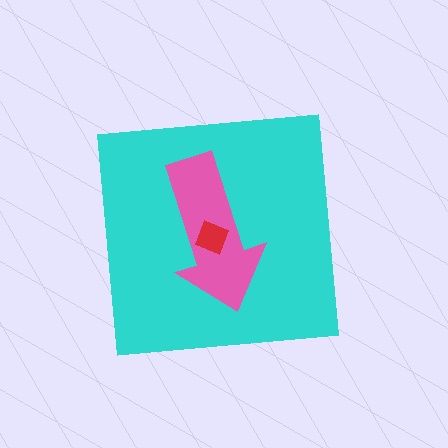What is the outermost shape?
The cyan square.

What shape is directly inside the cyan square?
The pink arrow.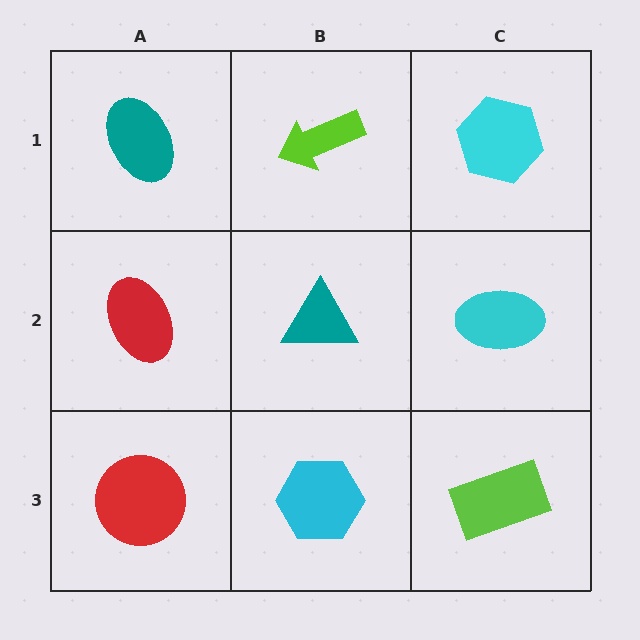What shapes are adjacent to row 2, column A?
A teal ellipse (row 1, column A), a red circle (row 3, column A), a teal triangle (row 2, column B).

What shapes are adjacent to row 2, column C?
A cyan hexagon (row 1, column C), a lime rectangle (row 3, column C), a teal triangle (row 2, column B).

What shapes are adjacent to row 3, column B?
A teal triangle (row 2, column B), a red circle (row 3, column A), a lime rectangle (row 3, column C).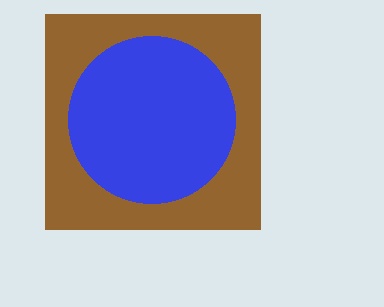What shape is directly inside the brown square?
The blue circle.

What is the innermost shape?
The blue circle.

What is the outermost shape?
The brown square.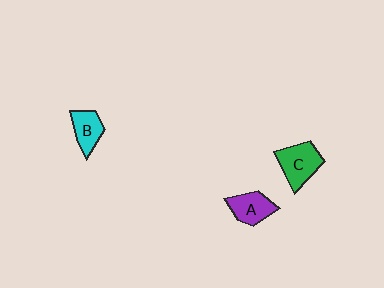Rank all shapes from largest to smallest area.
From largest to smallest: C (green), A (purple), B (cyan).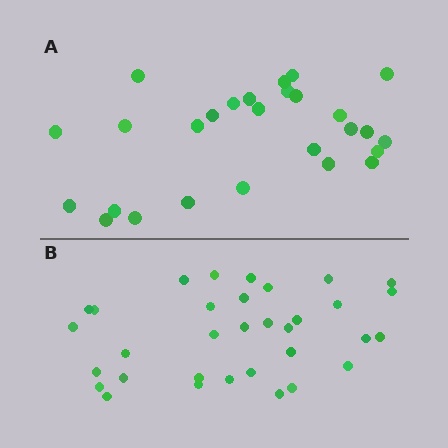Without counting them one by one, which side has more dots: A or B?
Region B (the bottom region) has more dots.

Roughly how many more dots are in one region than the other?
Region B has about 6 more dots than region A.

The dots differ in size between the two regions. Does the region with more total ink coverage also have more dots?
No. Region A has more total ink coverage because its dots are larger, but region B actually contains more individual dots. Total area can be misleading — the number of items is what matters here.